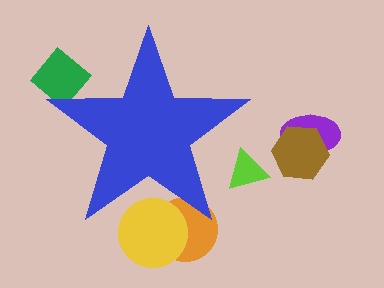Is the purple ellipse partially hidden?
No, the purple ellipse is fully visible.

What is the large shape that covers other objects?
A blue star.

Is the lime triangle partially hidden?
Yes, the lime triangle is partially hidden behind the blue star.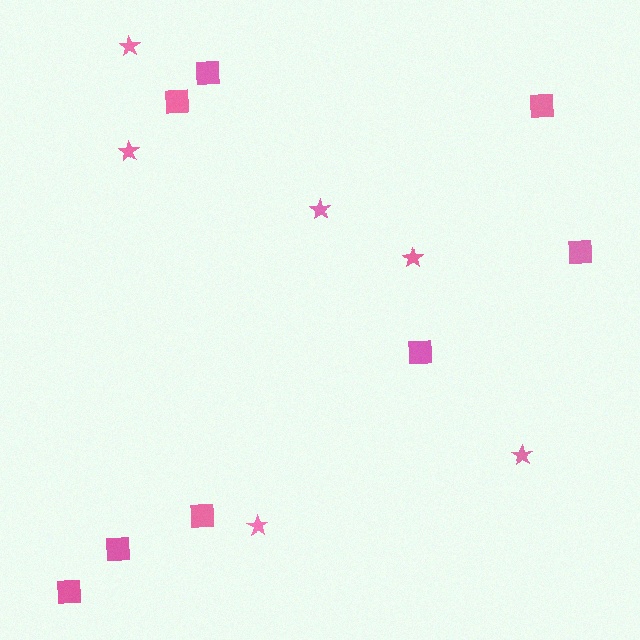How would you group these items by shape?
There are 2 groups: one group of squares (8) and one group of stars (6).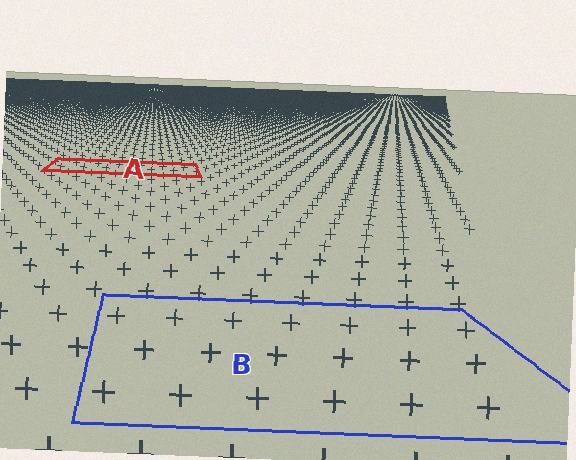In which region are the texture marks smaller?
The texture marks are smaller in region A, because it is farther away.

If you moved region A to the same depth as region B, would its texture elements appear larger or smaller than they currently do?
They would appear larger. At a closer depth, the same texture elements are projected at a bigger on-screen size.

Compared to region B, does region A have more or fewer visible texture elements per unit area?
Region A has more texture elements per unit area — they are packed more densely because it is farther away.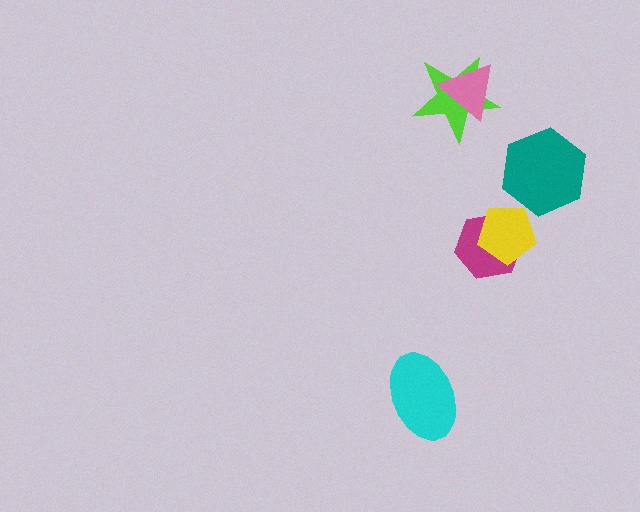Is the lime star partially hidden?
Yes, it is partially covered by another shape.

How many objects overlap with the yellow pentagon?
1 object overlaps with the yellow pentagon.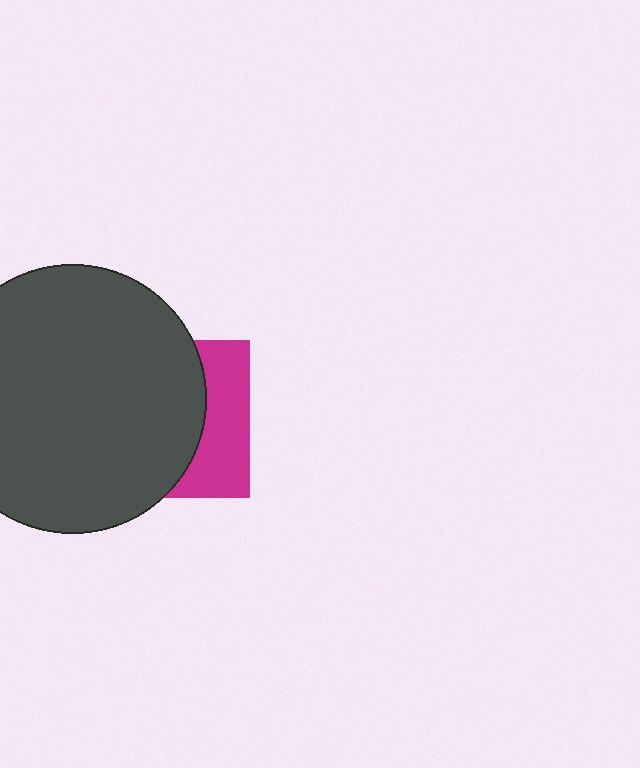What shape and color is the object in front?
The object in front is a dark gray circle.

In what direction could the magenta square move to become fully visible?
The magenta square could move right. That would shift it out from behind the dark gray circle entirely.